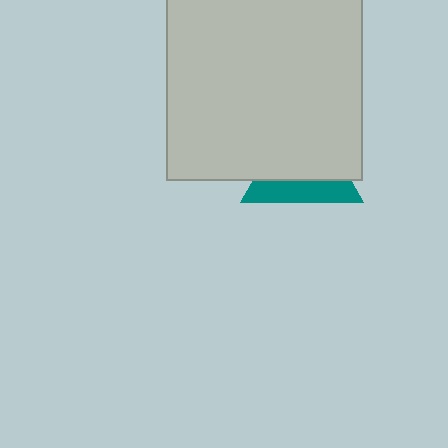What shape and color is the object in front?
The object in front is a light gray rectangle.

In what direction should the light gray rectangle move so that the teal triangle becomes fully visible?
The light gray rectangle should move up. That is the shortest direction to clear the overlap and leave the teal triangle fully visible.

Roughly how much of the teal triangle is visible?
A small part of it is visible (roughly 36%).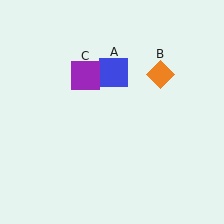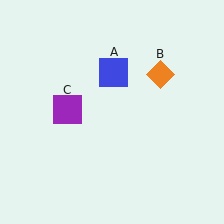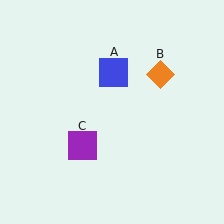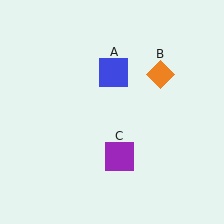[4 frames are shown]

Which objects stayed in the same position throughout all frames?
Blue square (object A) and orange diamond (object B) remained stationary.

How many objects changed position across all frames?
1 object changed position: purple square (object C).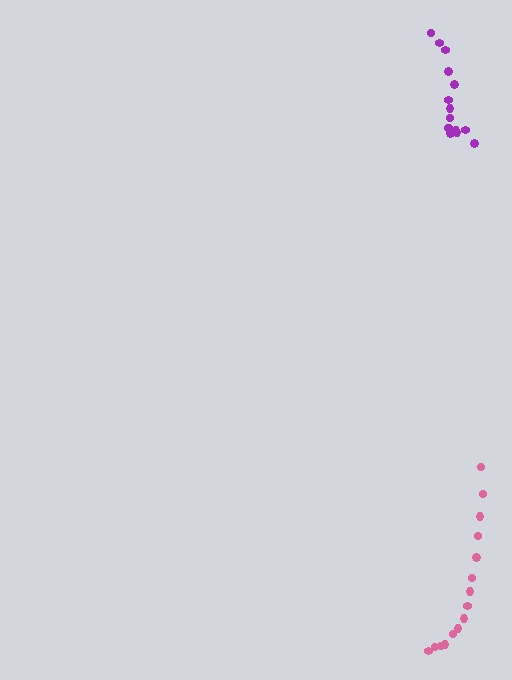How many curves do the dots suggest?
There are 2 distinct paths.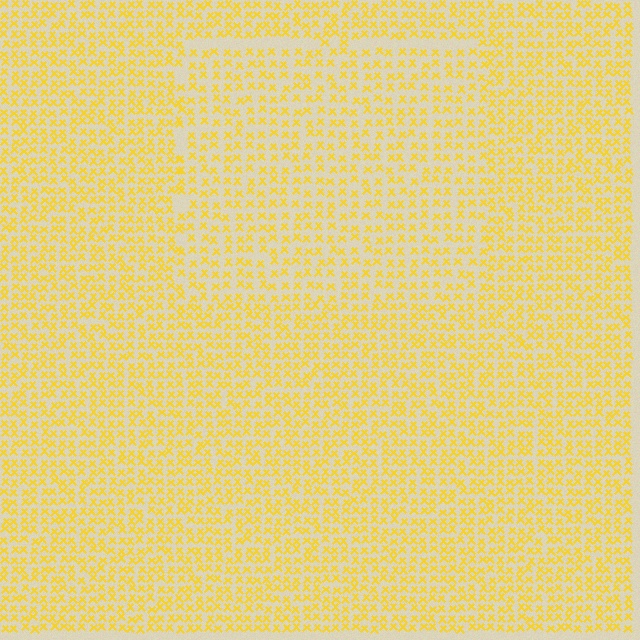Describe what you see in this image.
The image contains small yellow elements arranged at two different densities. A rectangle-shaped region is visible where the elements are less densely packed than the surrounding area.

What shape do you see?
I see a rectangle.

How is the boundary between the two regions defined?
The boundary is defined by a change in element density (approximately 1.4x ratio). All elements are the same color, size, and shape.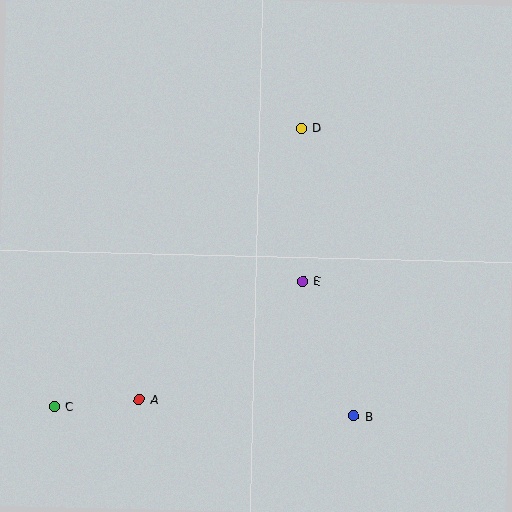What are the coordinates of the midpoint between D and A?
The midpoint between D and A is at (220, 264).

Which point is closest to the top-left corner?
Point D is closest to the top-left corner.